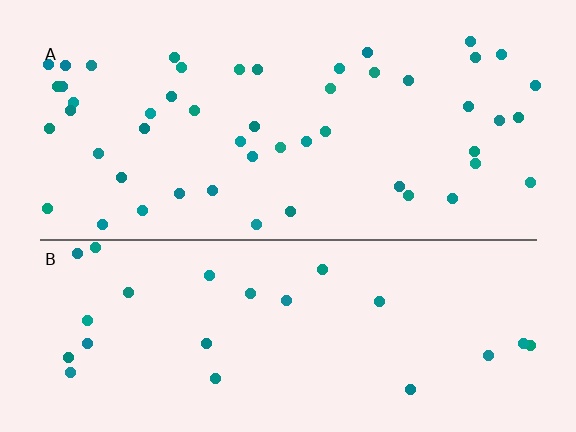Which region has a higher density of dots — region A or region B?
A (the top).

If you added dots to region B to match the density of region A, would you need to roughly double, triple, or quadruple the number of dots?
Approximately double.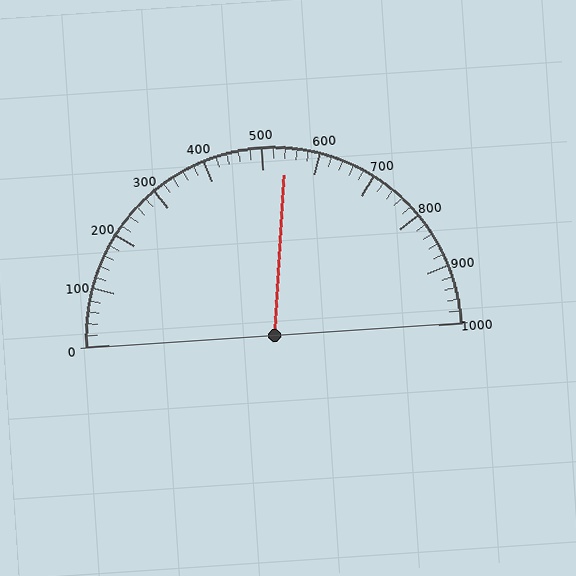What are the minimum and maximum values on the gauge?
The gauge ranges from 0 to 1000.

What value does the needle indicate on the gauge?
The needle indicates approximately 540.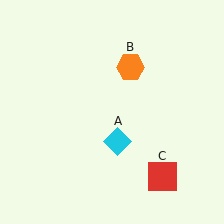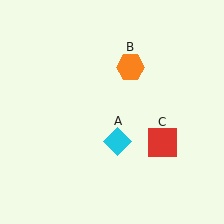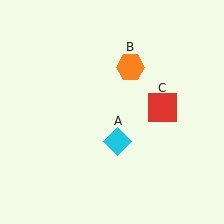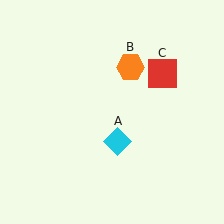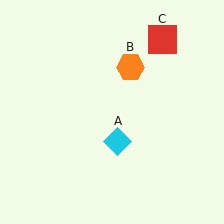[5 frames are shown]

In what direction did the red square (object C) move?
The red square (object C) moved up.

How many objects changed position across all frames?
1 object changed position: red square (object C).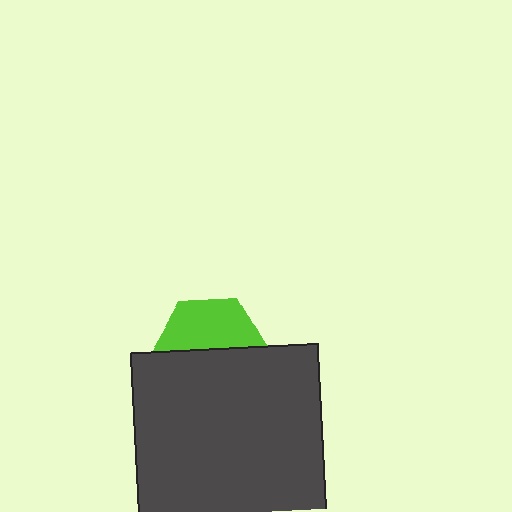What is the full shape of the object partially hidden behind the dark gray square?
The partially hidden object is a lime hexagon.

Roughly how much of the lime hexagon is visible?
About half of it is visible (roughly 47%).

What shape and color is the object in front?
The object in front is a dark gray square.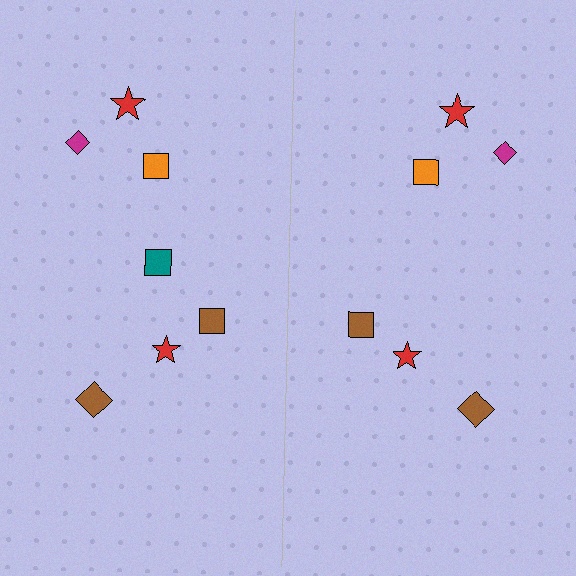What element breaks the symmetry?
A teal square is missing from the right side.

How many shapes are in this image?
There are 13 shapes in this image.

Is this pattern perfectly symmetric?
No, the pattern is not perfectly symmetric. A teal square is missing from the right side.